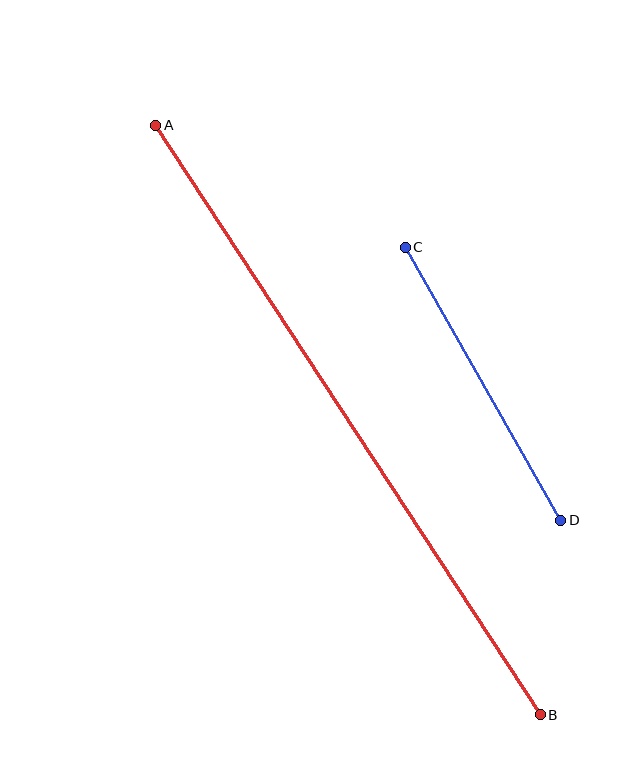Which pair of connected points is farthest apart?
Points A and B are farthest apart.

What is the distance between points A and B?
The distance is approximately 704 pixels.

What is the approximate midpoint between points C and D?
The midpoint is at approximately (483, 384) pixels.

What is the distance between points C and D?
The distance is approximately 314 pixels.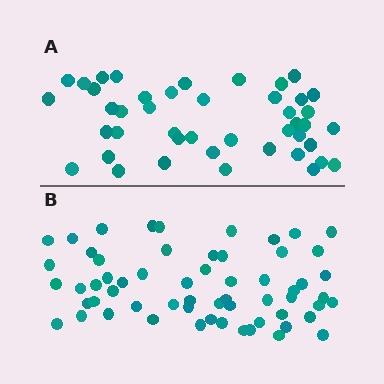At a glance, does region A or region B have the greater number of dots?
Region B (the bottom region) has more dots.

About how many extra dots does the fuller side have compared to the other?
Region B has approximately 15 more dots than region A.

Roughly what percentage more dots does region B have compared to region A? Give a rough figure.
About 35% more.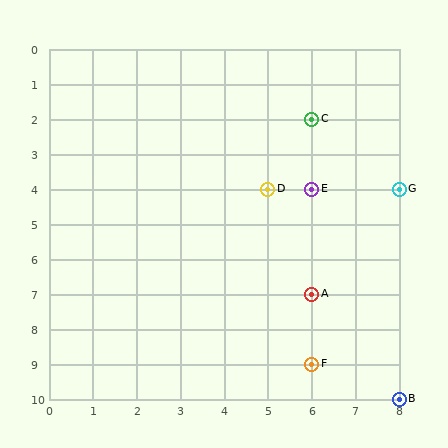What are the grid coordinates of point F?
Point F is at grid coordinates (6, 9).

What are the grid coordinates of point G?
Point G is at grid coordinates (8, 4).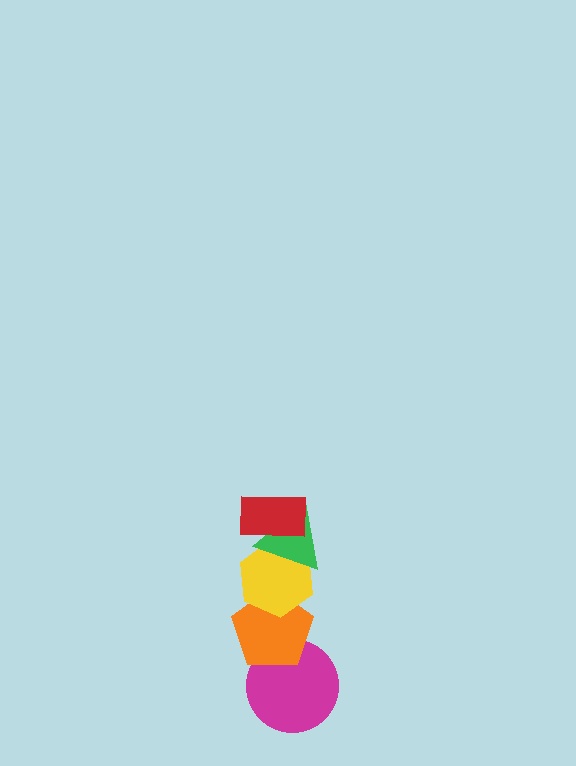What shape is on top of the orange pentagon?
The yellow hexagon is on top of the orange pentagon.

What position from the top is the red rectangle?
The red rectangle is 1st from the top.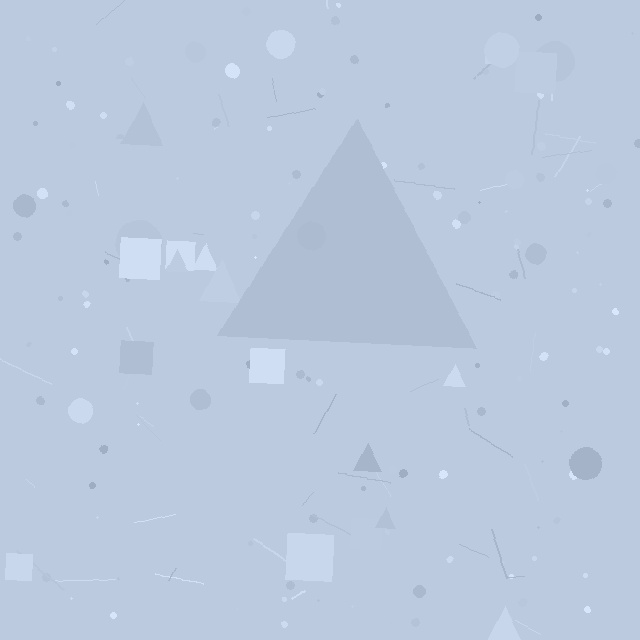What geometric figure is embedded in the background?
A triangle is embedded in the background.